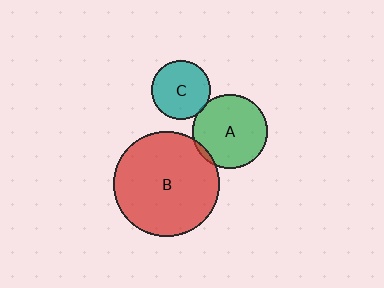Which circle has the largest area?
Circle B (red).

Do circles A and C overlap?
Yes.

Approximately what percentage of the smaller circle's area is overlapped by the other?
Approximately 5%.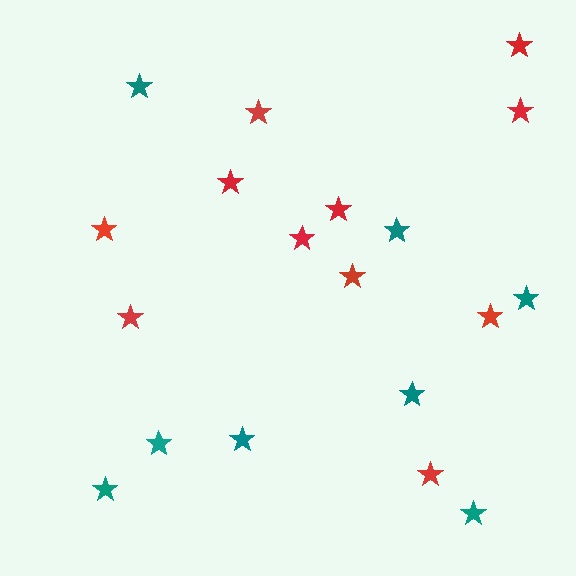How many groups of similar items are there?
There are 2 groups: one group of red stars (11) and one group of teal stars (8).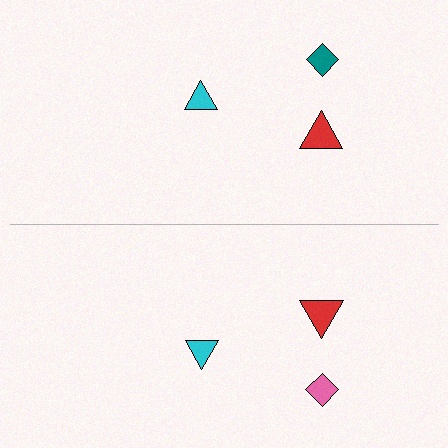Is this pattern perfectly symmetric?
No, the pattern is not perfectly symmetric. The pink diamond on the bottom side breaks the symmetry — its mirror counterpart is teal.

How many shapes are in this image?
There are 6 shapes in this image.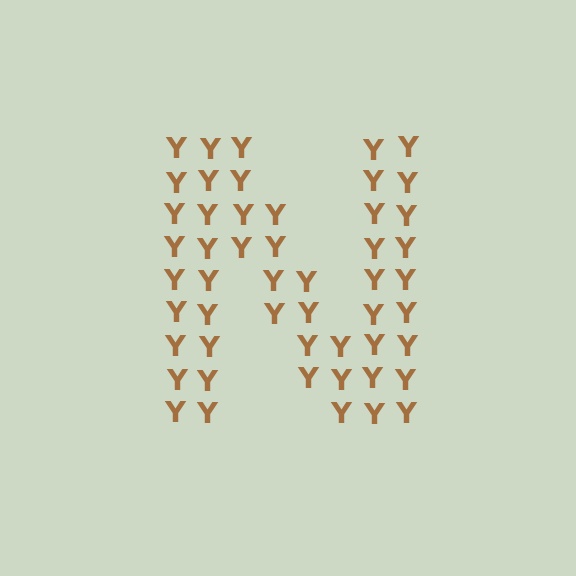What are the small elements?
The small elements are letter Y's.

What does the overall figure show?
The overall figure shows the letter N.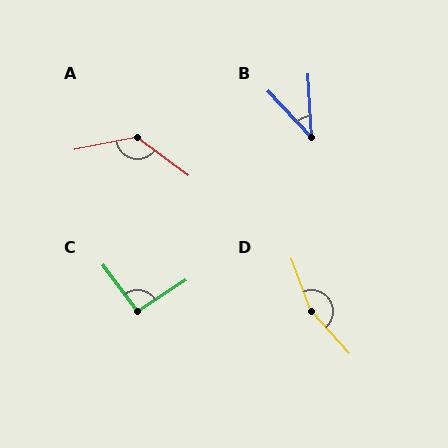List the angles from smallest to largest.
B (40°), C (94°), A (132°), D (159°).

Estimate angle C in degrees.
Approximately 94 degrees.